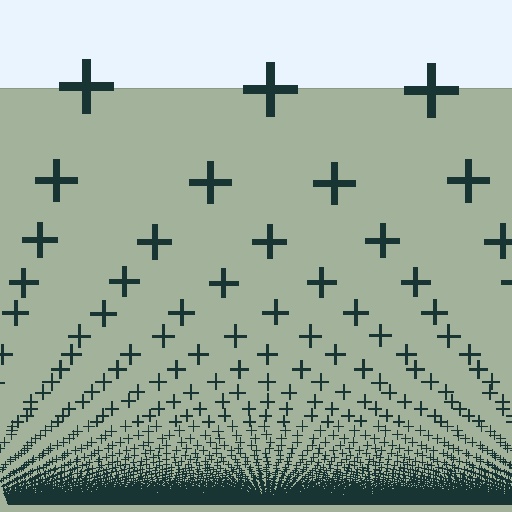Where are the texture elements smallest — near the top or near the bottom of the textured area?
Near the bottom.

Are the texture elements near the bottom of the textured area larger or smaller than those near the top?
Smaller. The gradient is inverted — elements near the bottom are smaller and denser.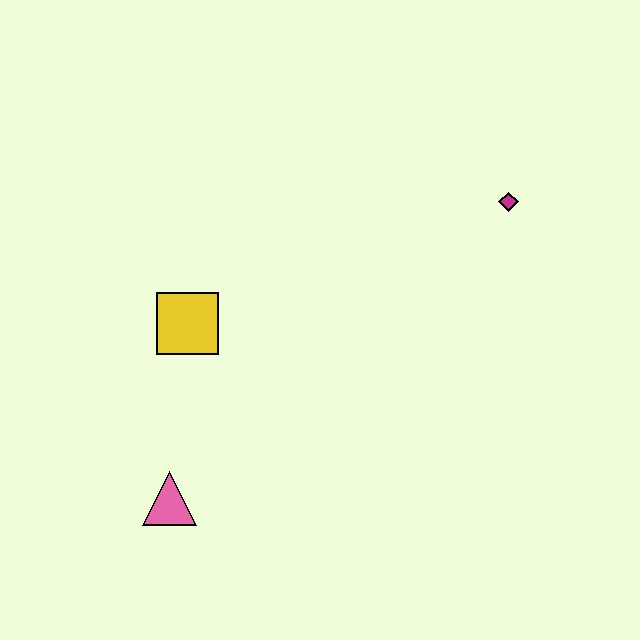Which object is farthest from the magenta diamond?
The pink triangle is farthest from the magenta diamond.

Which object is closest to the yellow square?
The pink triangle is closest to the yellow square.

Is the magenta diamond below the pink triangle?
No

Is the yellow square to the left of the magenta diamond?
Yes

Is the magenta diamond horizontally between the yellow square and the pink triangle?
No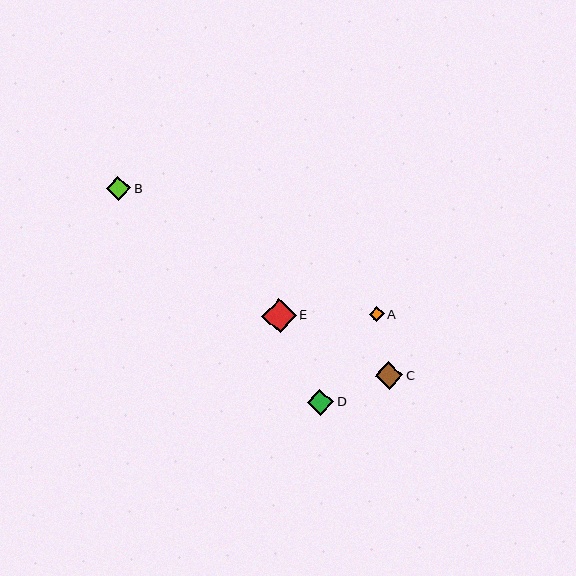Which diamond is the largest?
Diamond E is the largest with a size of approximately 34 pixels.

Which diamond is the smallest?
Diamond A is the smallest with a size of approximately 15 pixels.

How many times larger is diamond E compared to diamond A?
Diamond E is approximately 2.3 times the size of diamond A.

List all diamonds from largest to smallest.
From largest to smallest: E, C, D, B, A.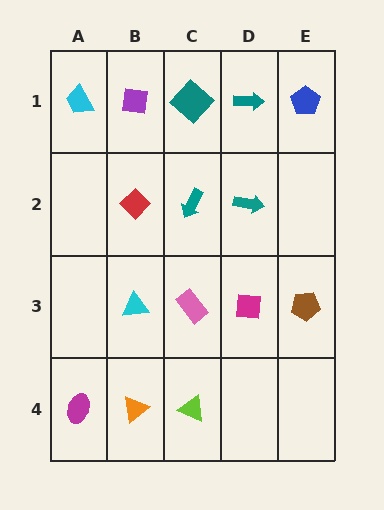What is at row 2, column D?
A teal arrow.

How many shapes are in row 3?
4 shapes.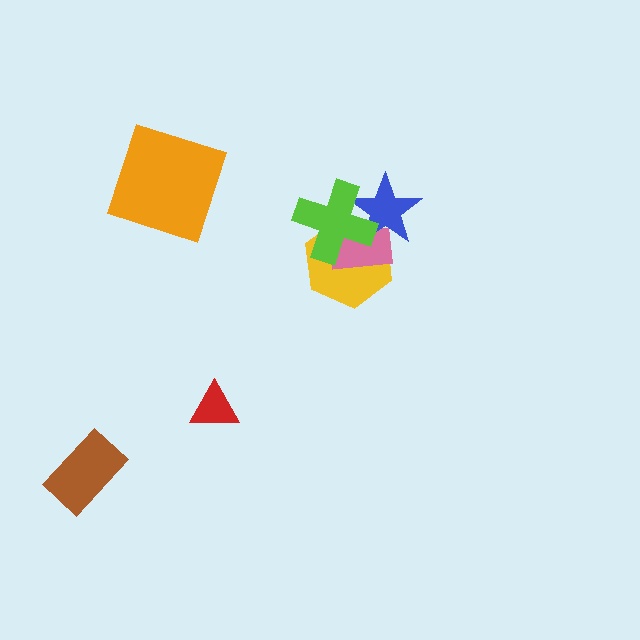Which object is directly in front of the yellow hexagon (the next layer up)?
The pink rectangle is directly in front of the yellow hexagon.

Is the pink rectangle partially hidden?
Yes, it is partially covered by another shape.